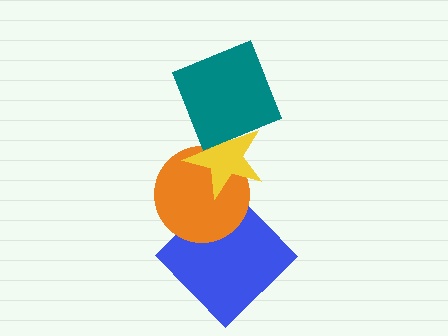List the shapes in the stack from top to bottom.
From top to bottom: the teal square, the yellow star, the orange circle, the blue diamond.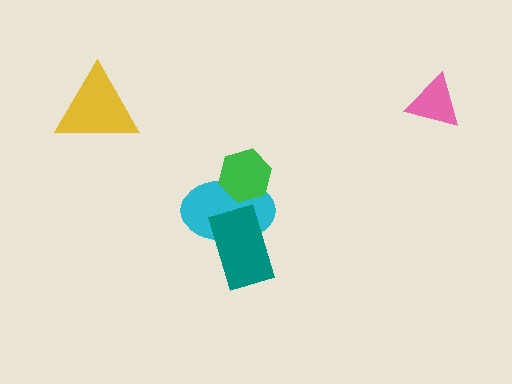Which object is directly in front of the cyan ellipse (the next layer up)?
The teal rectangle is directly in front of the cyan ellipse.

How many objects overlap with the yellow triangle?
0 objects overlap with the yellow triangle.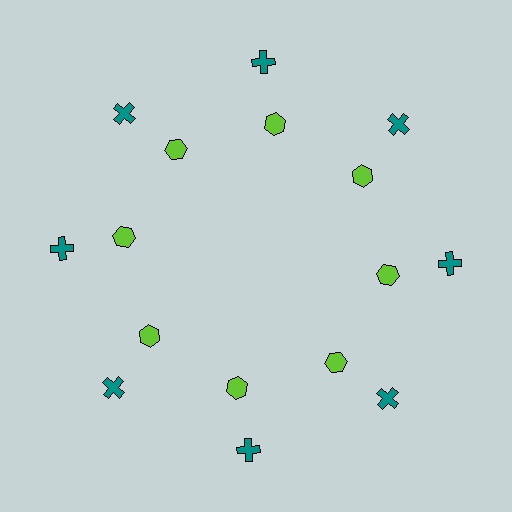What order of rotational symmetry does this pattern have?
This pattern has 8-fold rotational symmetry.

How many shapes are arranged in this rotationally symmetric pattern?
There are 16 shapes, arranged in 8 groups of 2.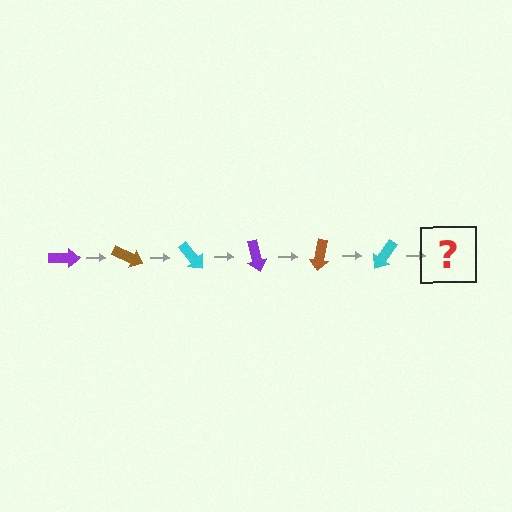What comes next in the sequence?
The next element should be a purple arrow, rotated 150 degrees from the start.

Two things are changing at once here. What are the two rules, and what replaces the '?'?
The two rules are that it rotates 25 degrees each step and the color cycles through purple, brown, and cyan. The '?' should be a purple arrow, rotated 150 degrees from the start.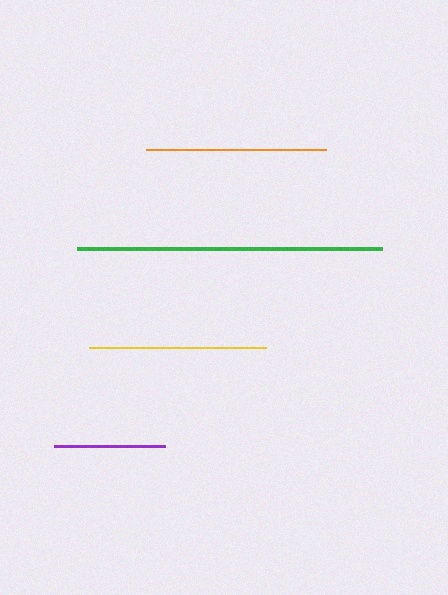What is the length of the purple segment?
The purple segment is approximately 111 pixels long.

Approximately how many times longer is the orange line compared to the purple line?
The orange line is approximately 1.6 times the length of the purple line.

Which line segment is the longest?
The green line is the longest at approximately 305 pixels.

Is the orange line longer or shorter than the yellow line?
The orange line is longer than the yellow line.